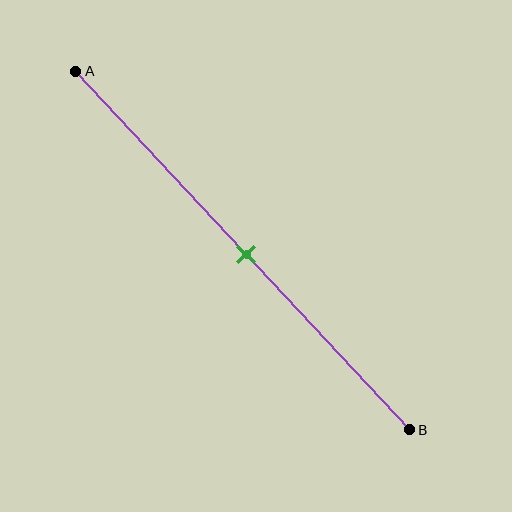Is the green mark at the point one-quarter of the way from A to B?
No, the mark is at about 50% from A, not at the 25% one-quarter point.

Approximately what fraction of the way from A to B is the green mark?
The green mark is approximately 50% of the way from A to B.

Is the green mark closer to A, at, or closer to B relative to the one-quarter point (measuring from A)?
The green mark is closer to point B than the one-quarter point of segment AB.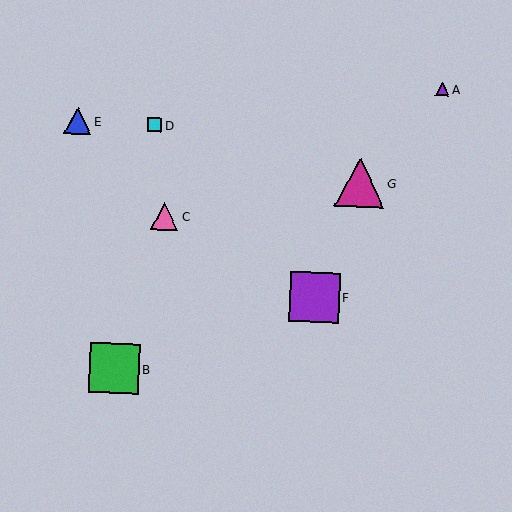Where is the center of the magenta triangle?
The center of the magenta triangle is at (360, 183).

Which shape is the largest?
The purple square (labeled F) is the largest.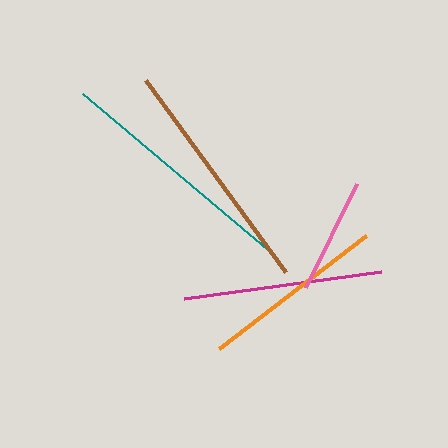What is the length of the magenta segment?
The magenta segment is approximately 199 pixels long.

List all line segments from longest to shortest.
From longest to shortest: teal, brown, magenta, orange, pink.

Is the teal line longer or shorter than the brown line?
The teal line is longer than the brown line.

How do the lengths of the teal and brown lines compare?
The teal and brown lines are approximately the same length.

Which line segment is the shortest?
The pink line is the shortest at approximately 116 pixels.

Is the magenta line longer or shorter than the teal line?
The teal line is longer than the magenta line.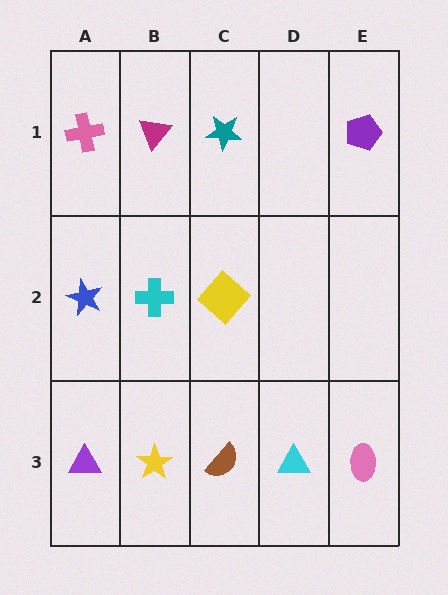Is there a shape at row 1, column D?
No, that cell is empty.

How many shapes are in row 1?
4 shapes.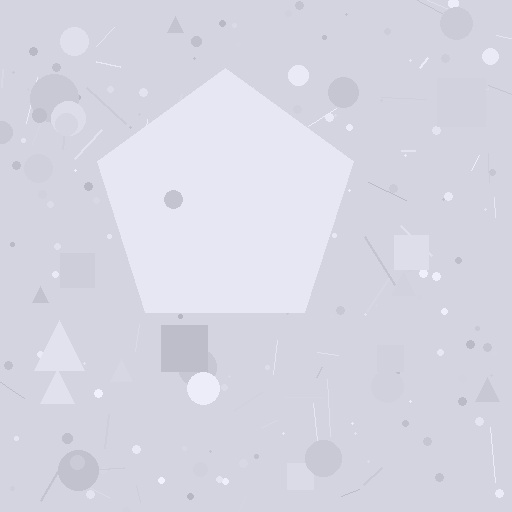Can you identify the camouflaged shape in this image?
The camouflaged shape is a pentagon.